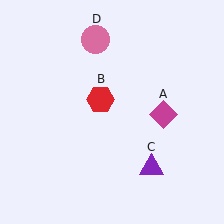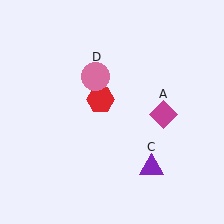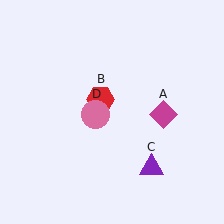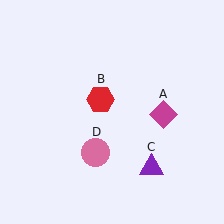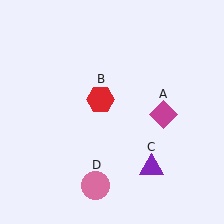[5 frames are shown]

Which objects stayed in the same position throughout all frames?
Magenta diamond (object A) and red hexagon (object B) and purple triangle (object C) remained stationary.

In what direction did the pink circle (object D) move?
The pink circle (object D) moved down.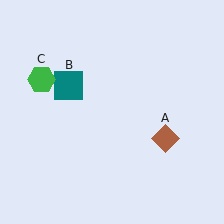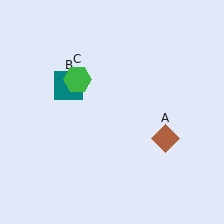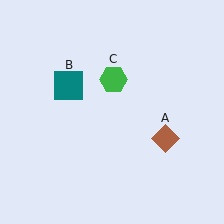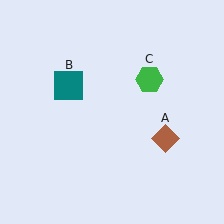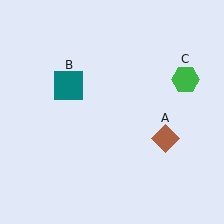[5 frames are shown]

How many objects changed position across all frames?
1 object changed position: green hexagon (object C).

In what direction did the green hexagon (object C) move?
The green hexagon (object C) moved right.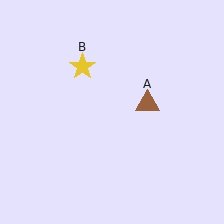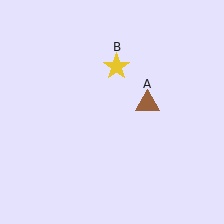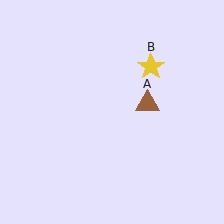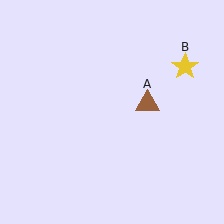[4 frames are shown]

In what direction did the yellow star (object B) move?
The yellow star (object B) moved right.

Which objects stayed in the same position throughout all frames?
Brown triangle (object A) remained stationary.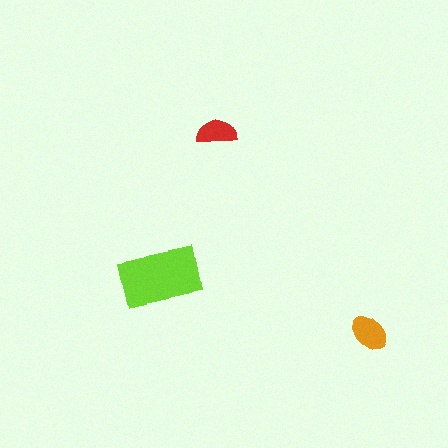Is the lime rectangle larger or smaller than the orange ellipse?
Larger.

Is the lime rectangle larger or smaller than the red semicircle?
Larger.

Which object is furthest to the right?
The orange ellipse is rightmost.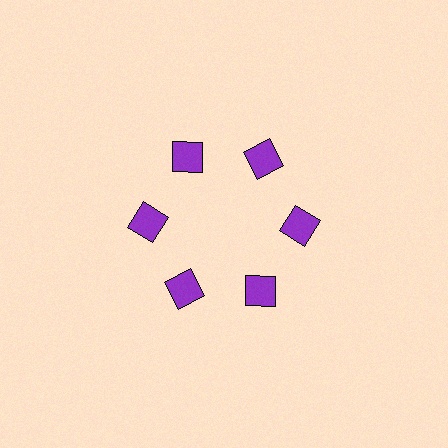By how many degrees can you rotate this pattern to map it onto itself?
The pattern maps onto itself every 60 degrees of rotation.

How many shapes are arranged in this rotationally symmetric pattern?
There are 6 shapes, arranged in 6 groups of 1.